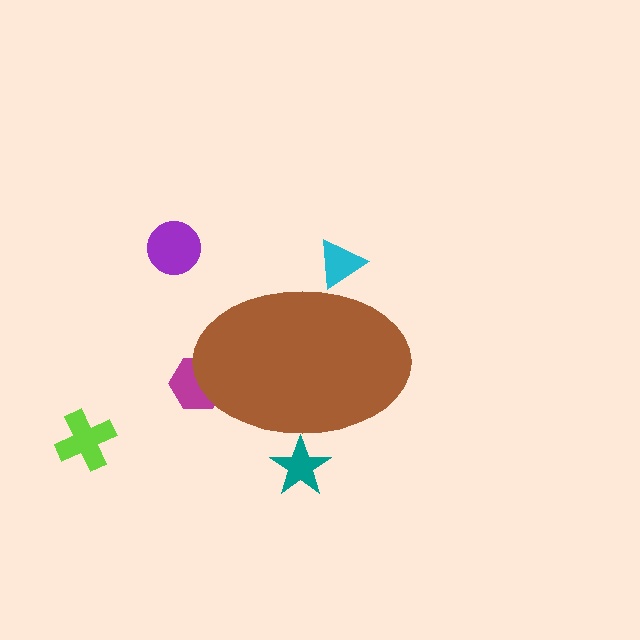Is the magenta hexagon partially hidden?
Yes, the magenta hexagon is partially hidden behind the brown ellipse.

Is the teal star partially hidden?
Yes, the teal star is partially hidden behind the brown ellipse.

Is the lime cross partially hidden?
No, the lime cross is fully visible.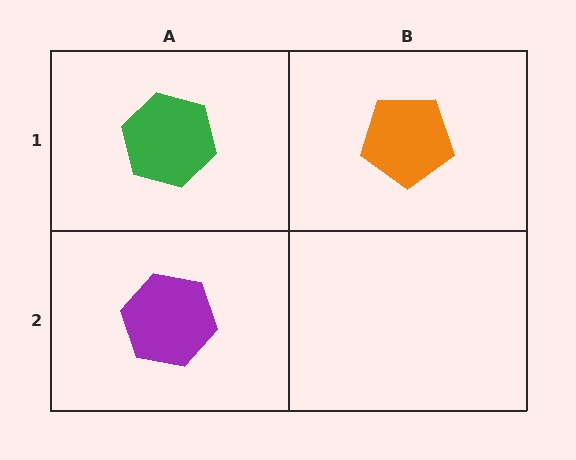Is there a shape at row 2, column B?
No, that cell is empty.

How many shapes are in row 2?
1 shape.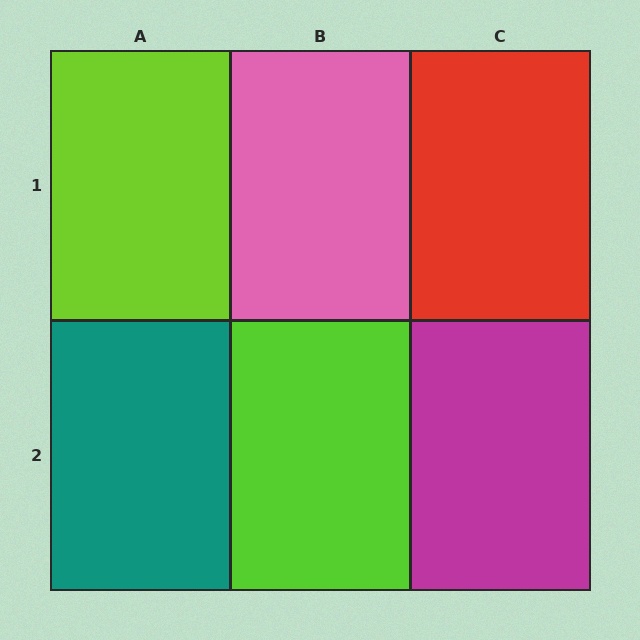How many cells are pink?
1 cell is pink.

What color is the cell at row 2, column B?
Lime.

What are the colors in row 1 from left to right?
Lime, pink, red.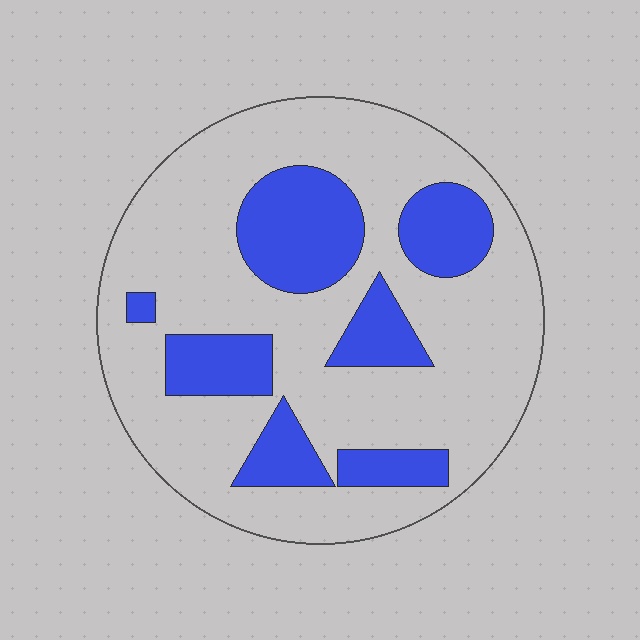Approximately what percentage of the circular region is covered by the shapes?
Approximately 25%.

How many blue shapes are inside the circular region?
7.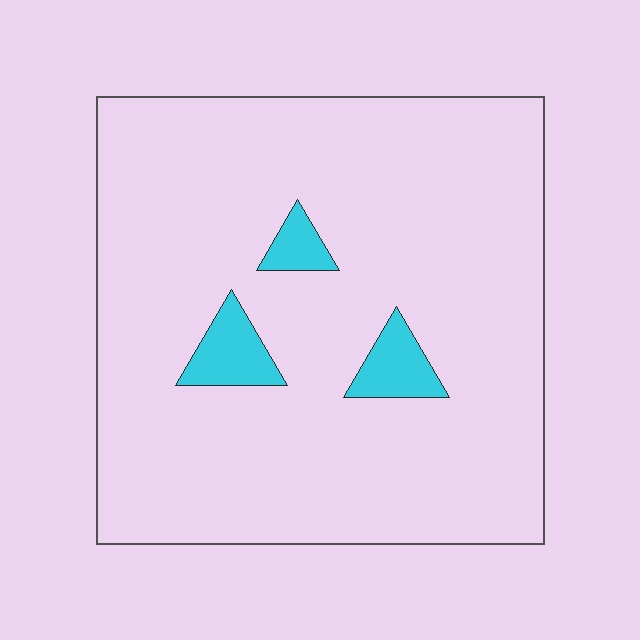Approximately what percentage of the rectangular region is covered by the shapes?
Approximately 5%.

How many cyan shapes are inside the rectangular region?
3.